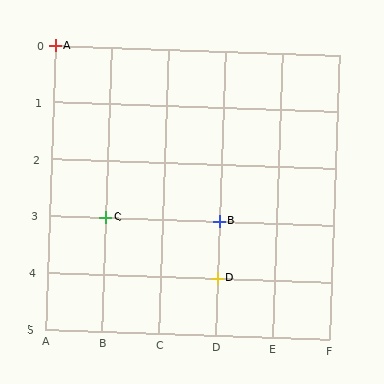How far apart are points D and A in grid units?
Points D and A are 3 columns and 4 rows apart (about 5.0 grid units diagonally).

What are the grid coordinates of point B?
Point B is at grid coordinates (D, 3).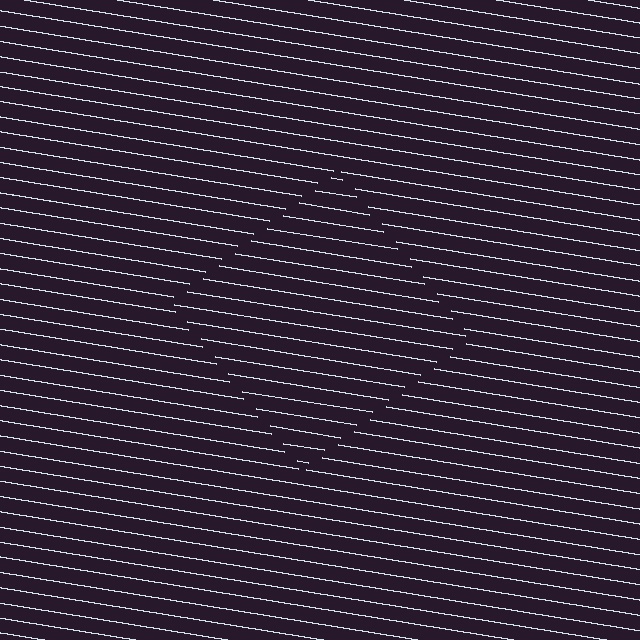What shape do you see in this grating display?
An illusory square. The interior of the shape contains the same grating, shifted by half a period — the contour is defined by the phase discontinuity where line-ends from the inner and outer gratings abut.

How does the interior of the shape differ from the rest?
The interior of the shape contains the same grating, shifted by half a period — the contour is defined by the phase discontinuity where line-ends from the inner and outer gratings abut.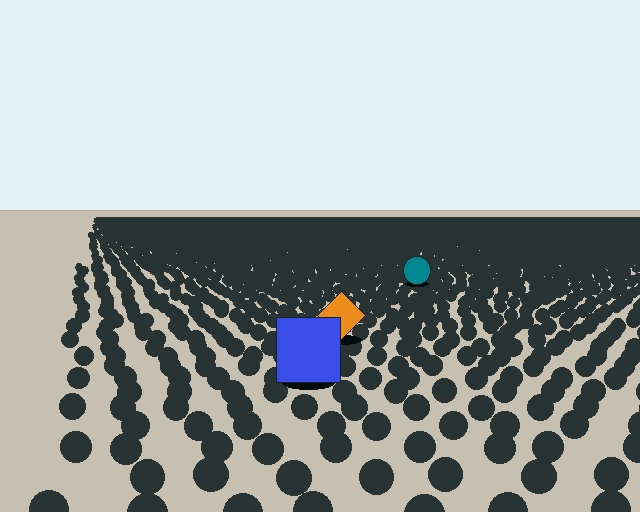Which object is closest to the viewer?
The blue square is closest. The texture marks near it are larger and more spread out.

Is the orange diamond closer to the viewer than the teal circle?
Yes. The orange diamond is closer — you can tell from the texture gradient: the ground texture is coarser near it.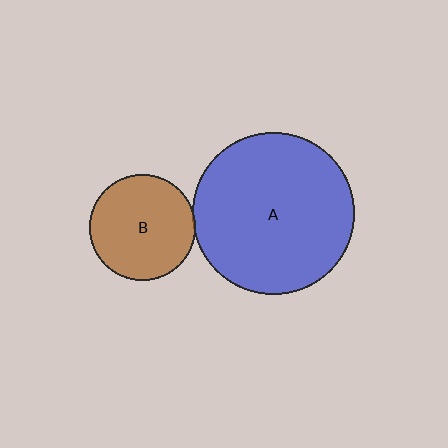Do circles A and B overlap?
Yes.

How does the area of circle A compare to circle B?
Approximately 2.3 times.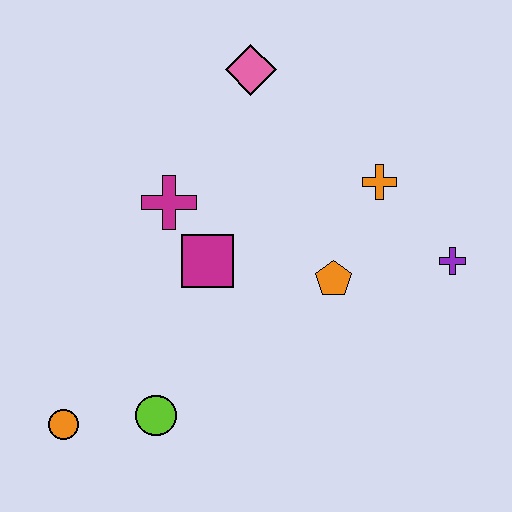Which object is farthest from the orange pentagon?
The orange circle is farthest from the orange pentagon.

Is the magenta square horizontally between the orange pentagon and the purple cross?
No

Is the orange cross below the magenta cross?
No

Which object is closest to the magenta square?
The magenta cross is closest to the magenta square.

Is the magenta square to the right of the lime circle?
Yes